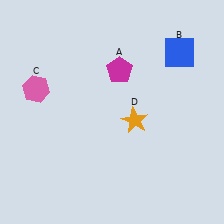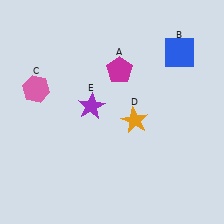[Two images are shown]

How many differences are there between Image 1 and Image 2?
There is 1 difference between the two images.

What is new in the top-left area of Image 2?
A purple star (E) was added in the top-left area of Image 2.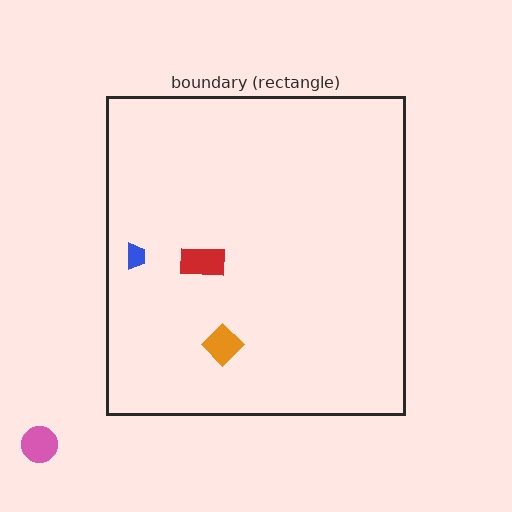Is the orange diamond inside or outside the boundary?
Inside.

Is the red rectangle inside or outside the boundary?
Inside.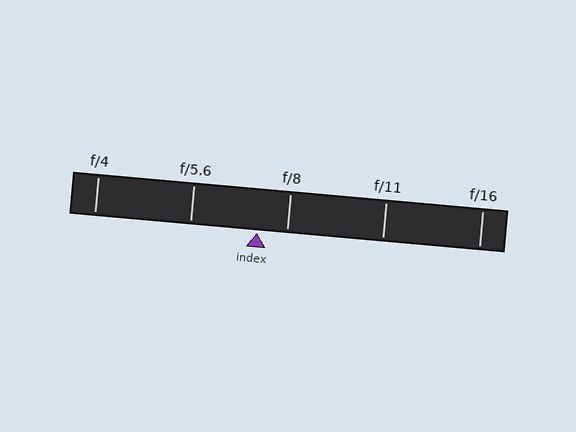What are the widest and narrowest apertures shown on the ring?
The widest aperture shown is f/4 and the narrowest is f/16.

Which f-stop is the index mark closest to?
The index mark is closest to f/8.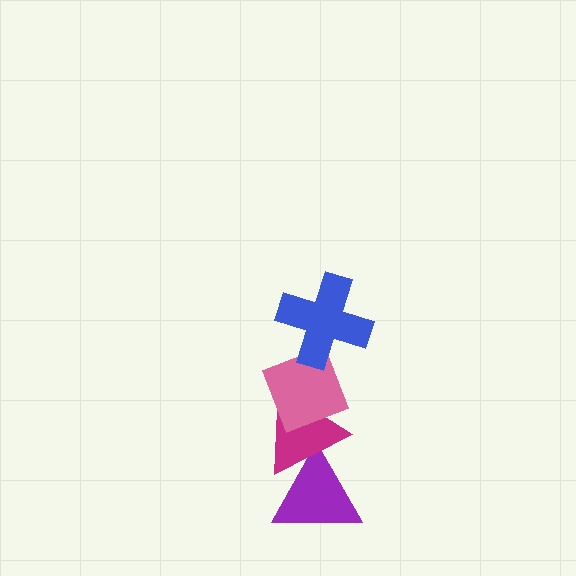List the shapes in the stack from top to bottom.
From top to bottom: the blue cross, the pink diamond, the magenta triangle, the purple triangle.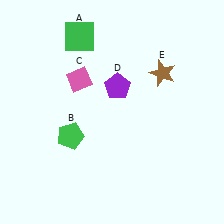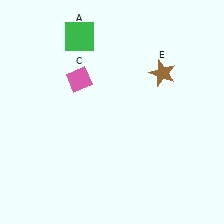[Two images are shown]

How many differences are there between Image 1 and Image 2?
There are 2 differences between the two images.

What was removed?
The green pentagon (B), the purple pentagon (D) were removed in Image 2.